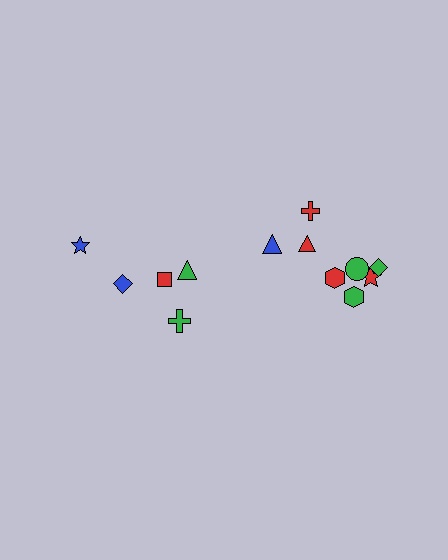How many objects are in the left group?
There are 5 objects.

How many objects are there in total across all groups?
There are 13 objects.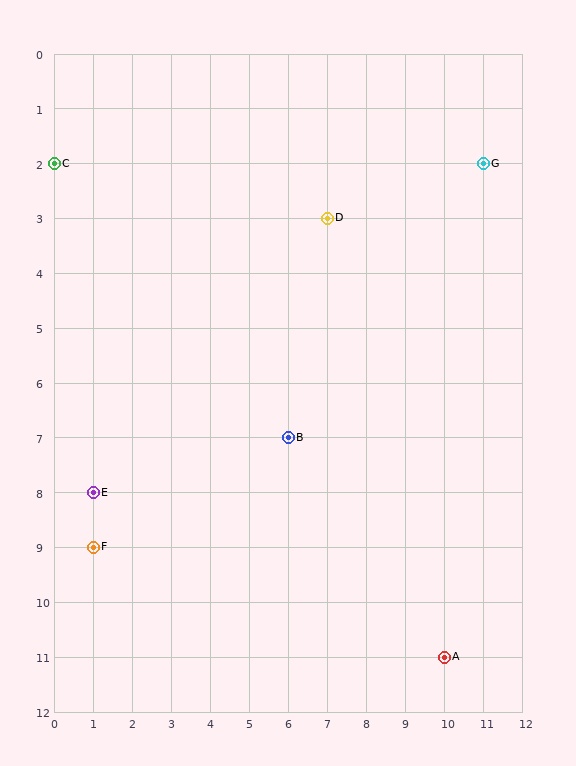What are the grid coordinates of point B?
Point B is at grid coordinates (6, 7).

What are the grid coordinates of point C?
Point C is at grid coordinates (0, 2).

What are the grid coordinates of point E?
Point E is at grid coordinates (1, 8).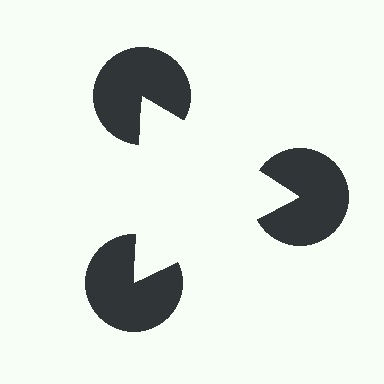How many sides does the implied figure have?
3 sides.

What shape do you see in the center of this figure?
An illusory triangle — its edges are inferred from the aligned wedge cuts in the pac-man discs, not physically drawn.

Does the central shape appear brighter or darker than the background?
It typically appears slightly brighter than the background, even though no actual brightness change is drawn.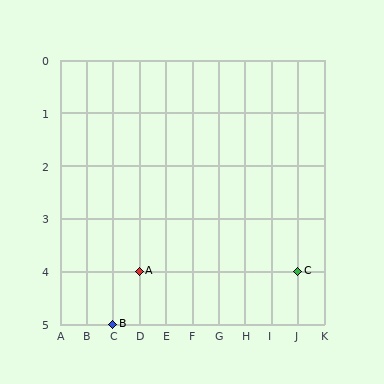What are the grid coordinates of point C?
Point C is at grid coordinates (J, 4).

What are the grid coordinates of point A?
Point A is at grid coordinates (D, 4).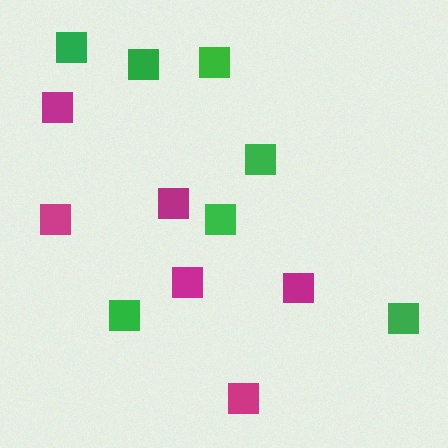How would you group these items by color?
There are 2 groups: one group of green squares (7) and one group of magenta squares (6).